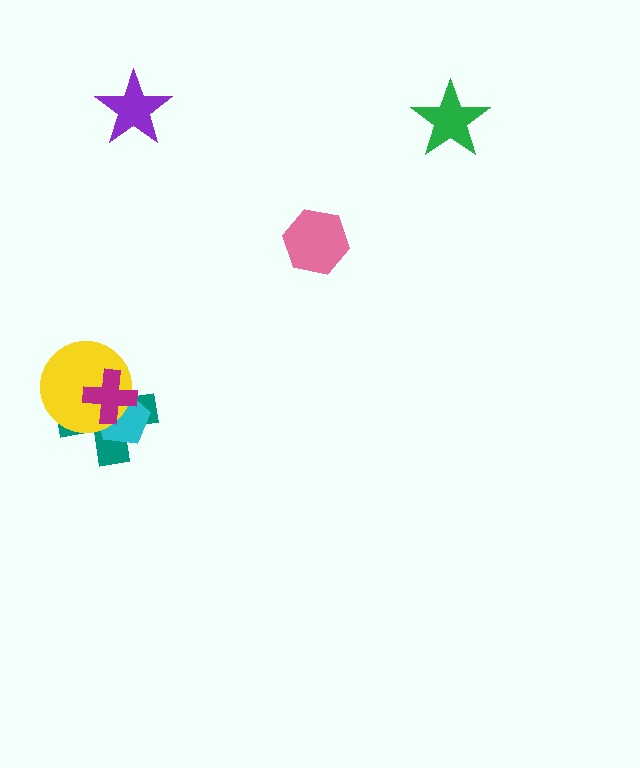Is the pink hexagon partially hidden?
No, no other shape covers it.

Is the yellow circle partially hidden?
Yes, it is partially covered by another shape.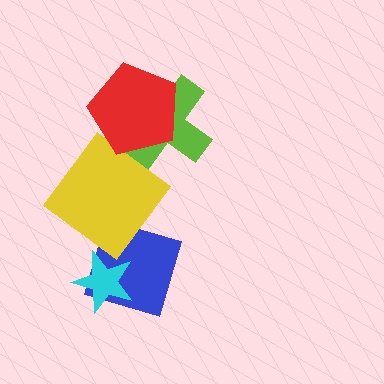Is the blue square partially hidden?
Yes, it is partially covered by another shape.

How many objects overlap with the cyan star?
1 object overlaps with the cyan star.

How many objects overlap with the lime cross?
1 object overlaps with the lime cross.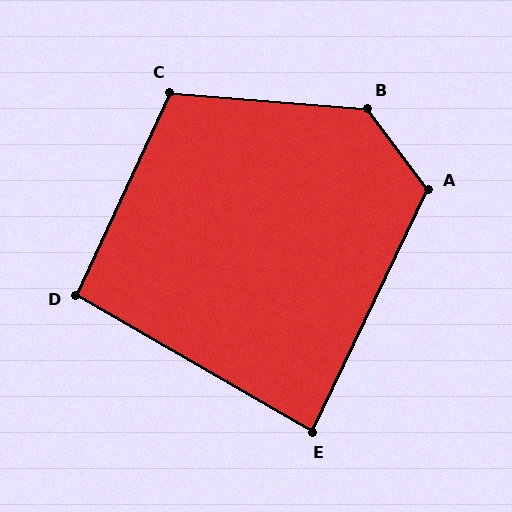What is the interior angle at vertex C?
Approximately 110 degrees (obtuse).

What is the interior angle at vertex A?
Approximately 117 degrees (obtuse).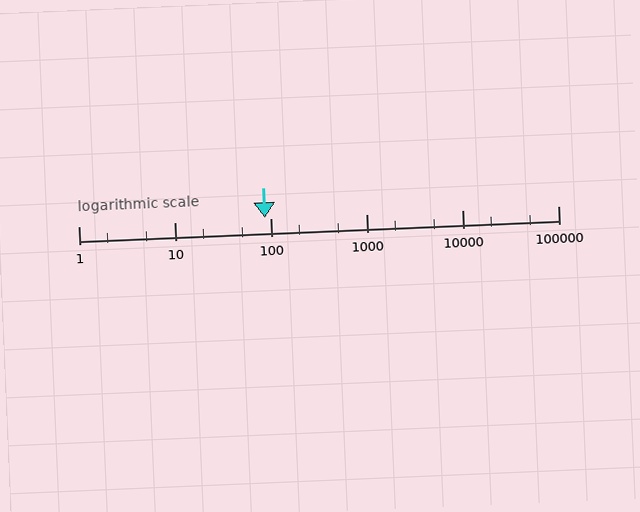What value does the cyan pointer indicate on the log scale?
The pointer indicates approximately 88.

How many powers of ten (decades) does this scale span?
The scale spans 5 decades, from 1 to 100000.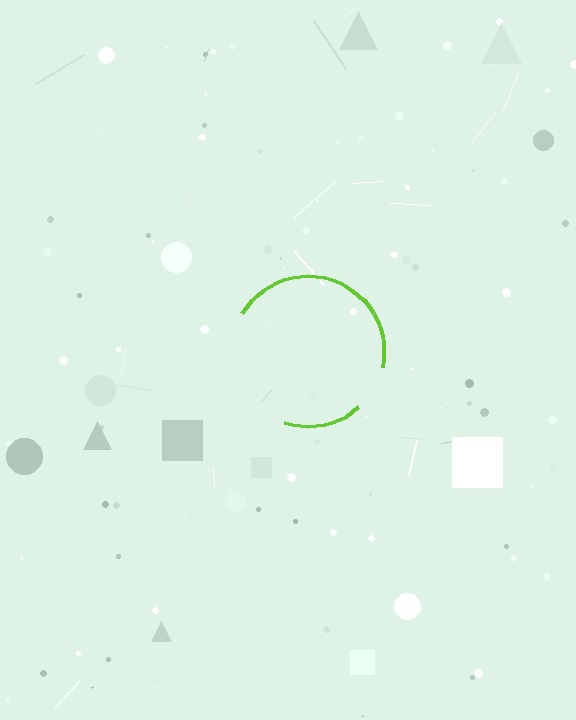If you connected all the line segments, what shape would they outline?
They would outline a circle.